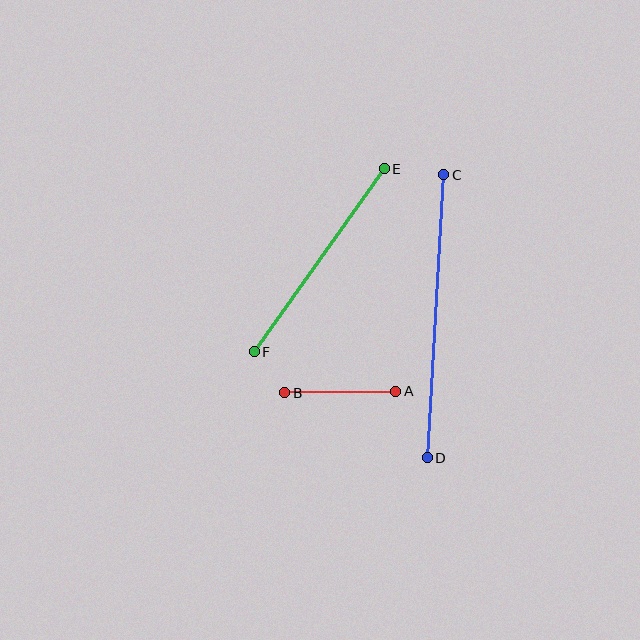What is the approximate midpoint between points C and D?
The midpoint is at approximately (435, 316) pixels.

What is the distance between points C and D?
The distance is approximately 283 pixels.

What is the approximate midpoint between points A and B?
The midpoint is at approximately (340, 392) pixels.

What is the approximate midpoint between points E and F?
The midpoint is at approximately (319, 260) pixels.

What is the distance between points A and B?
The distance is approximately 111 pixels.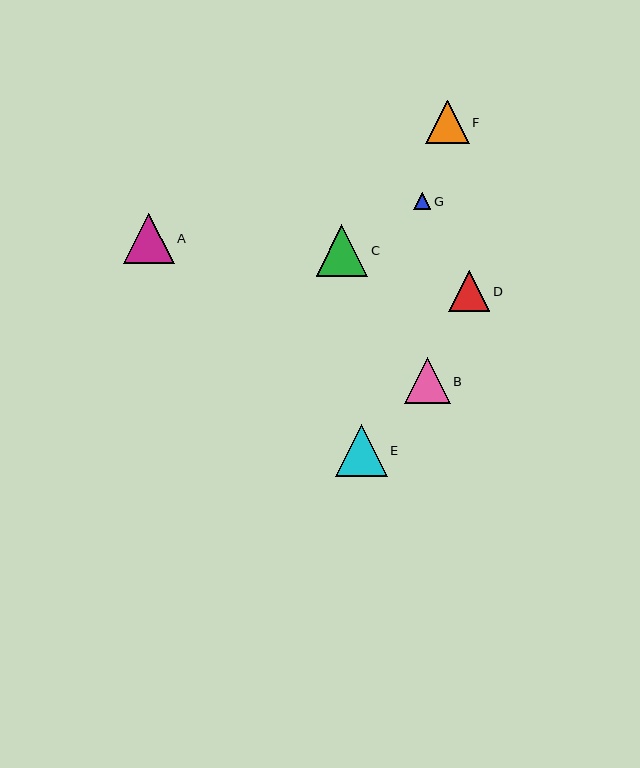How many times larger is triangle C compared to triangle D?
Triangle C is approximately 1.3 times the size of triangle D.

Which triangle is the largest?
Triangle E is the largest with a size of approximately 52 pixels.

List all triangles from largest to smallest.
From largest to smallest: E, C, A, B, F, D, G.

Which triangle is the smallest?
Triangle G is the smallest with a size of approximately 17 pixels.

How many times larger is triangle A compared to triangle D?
Triangle A is approximately 1.2 times the size of triangle D.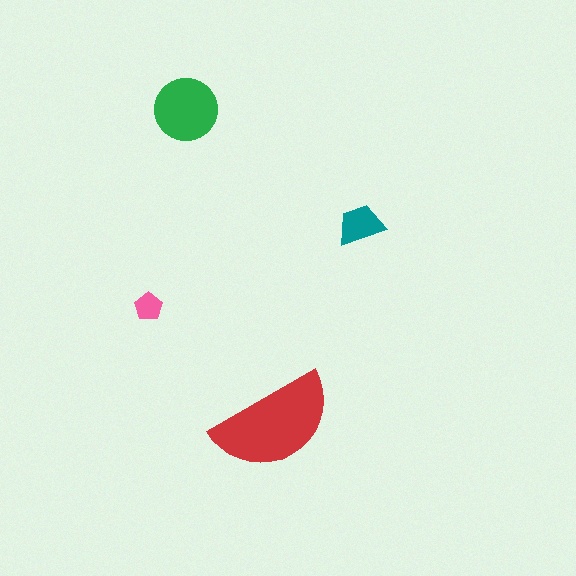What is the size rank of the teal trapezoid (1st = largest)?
3rd.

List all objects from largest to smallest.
The red semicircle, the green circle, the teal trapezoid, the pink pentagon.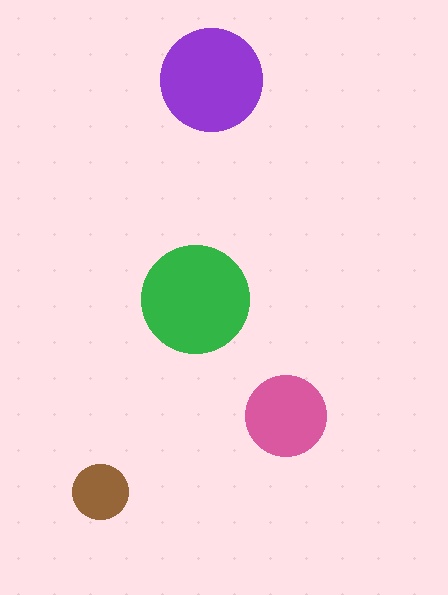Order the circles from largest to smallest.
the green one, the purple one, the pink one, the brown one.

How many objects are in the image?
There are 4 objects in the image.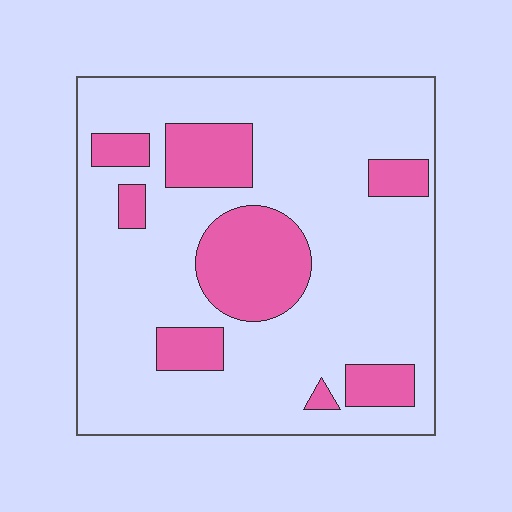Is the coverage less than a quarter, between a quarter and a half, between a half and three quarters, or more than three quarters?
Less than a quarter.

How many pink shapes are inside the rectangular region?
8.